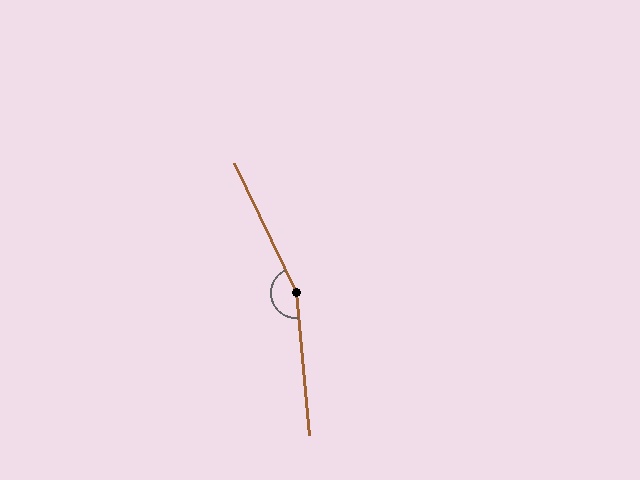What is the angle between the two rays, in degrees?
Approximately 160 degrees.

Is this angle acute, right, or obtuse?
It is obtuse.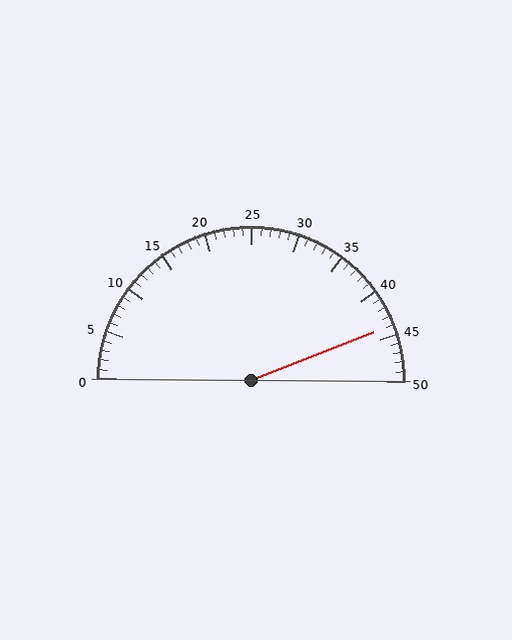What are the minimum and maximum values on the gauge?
The gauge ranges from 0 to 50.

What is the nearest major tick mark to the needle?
The nearest major tick mark is 45.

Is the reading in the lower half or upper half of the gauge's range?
The reading is in the upper half of the range (0 to 50).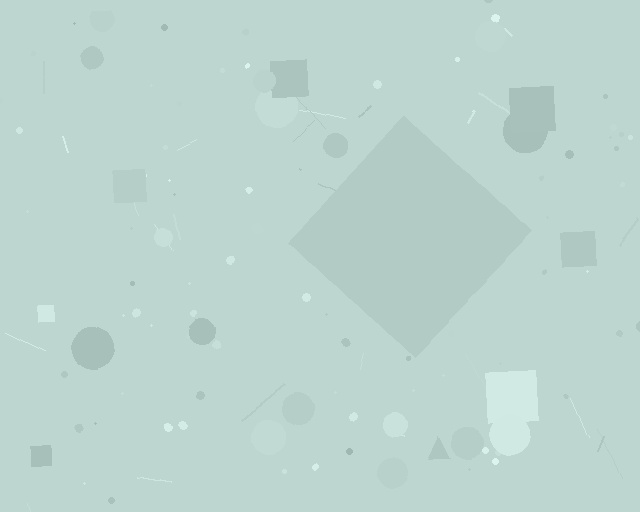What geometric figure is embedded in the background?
A diamond is embedded in the background.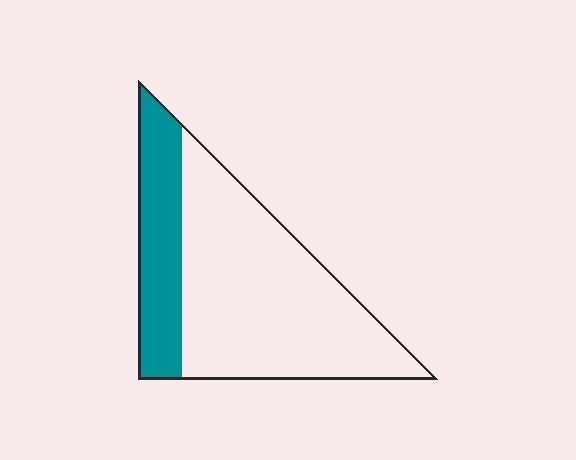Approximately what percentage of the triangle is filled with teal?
Approximately 25%.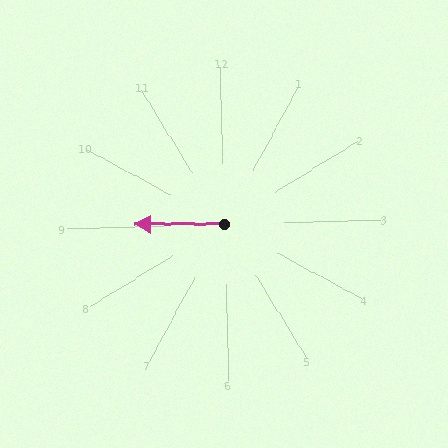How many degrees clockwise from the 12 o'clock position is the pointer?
Approximately 271 degrees.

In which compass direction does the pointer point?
West.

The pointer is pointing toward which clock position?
Roughly 9 o'clock.